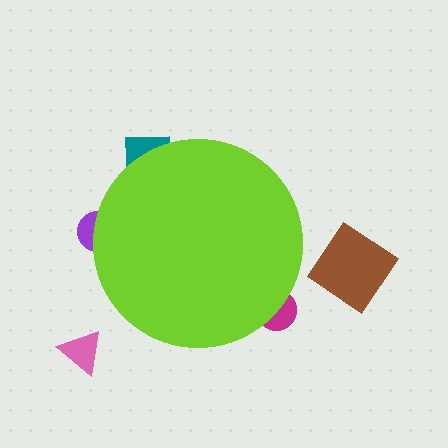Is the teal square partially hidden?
Yes, the teal square is partially hidden behind the lime circle.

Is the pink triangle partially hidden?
No, the pink triangle is fully visible.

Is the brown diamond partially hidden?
No, the brown diamond is fully visible.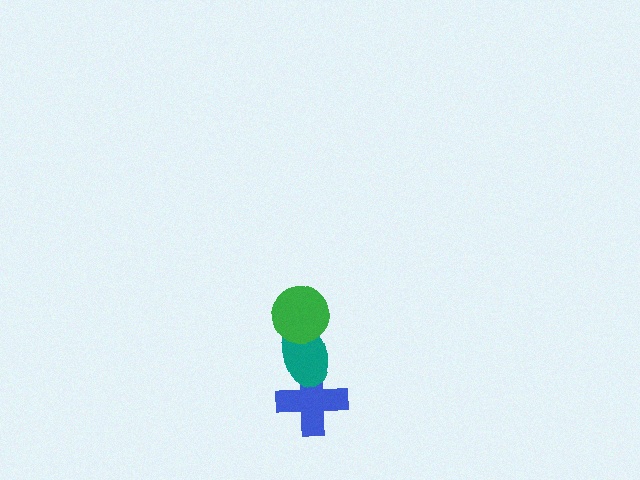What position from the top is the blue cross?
The blue cross is 3rd from the top.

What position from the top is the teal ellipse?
The teal ellipse is 2nd from the top.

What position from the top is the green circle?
The green circle is 1st from the top.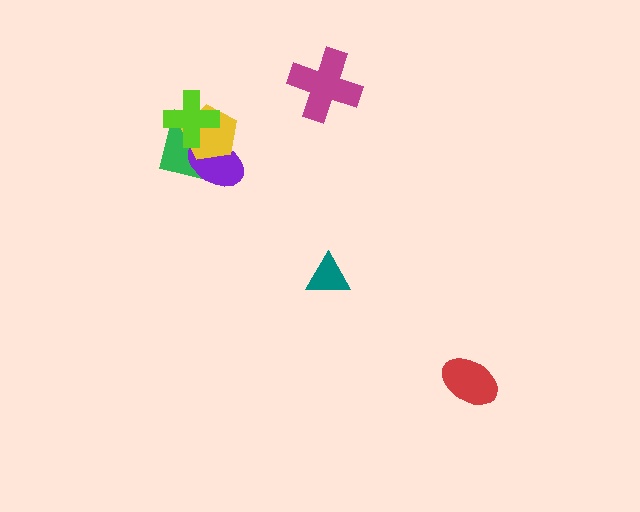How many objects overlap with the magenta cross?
0 objects overlap with the magenta cross.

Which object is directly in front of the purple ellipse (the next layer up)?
The yellow pentagon is directly in front of the purple ellipse.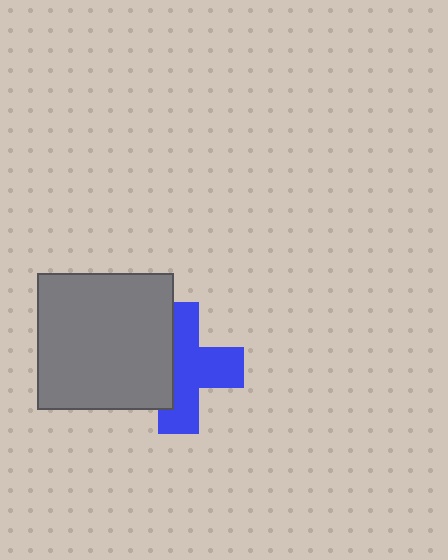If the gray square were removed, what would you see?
You would see the complete blue cross.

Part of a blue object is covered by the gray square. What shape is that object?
It is a cross.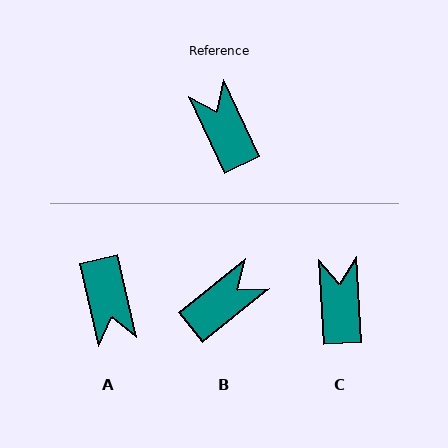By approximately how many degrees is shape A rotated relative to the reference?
Approximately 167 degrees counter-clockwise.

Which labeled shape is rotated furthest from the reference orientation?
A, about 167 degrees away.